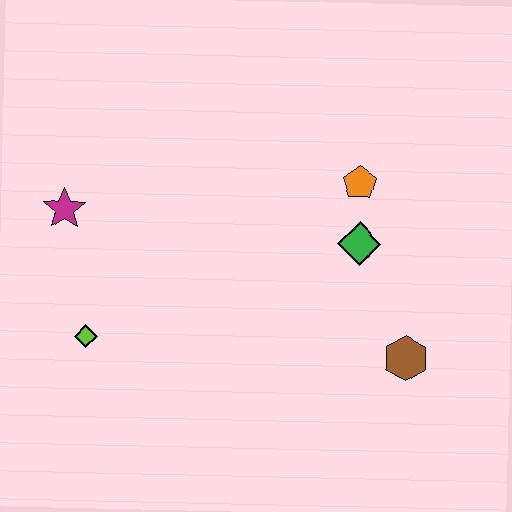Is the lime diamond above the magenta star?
No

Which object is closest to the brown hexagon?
The green diamond is closest to the brown hexagon.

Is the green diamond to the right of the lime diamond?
Yes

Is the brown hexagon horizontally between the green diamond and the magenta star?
No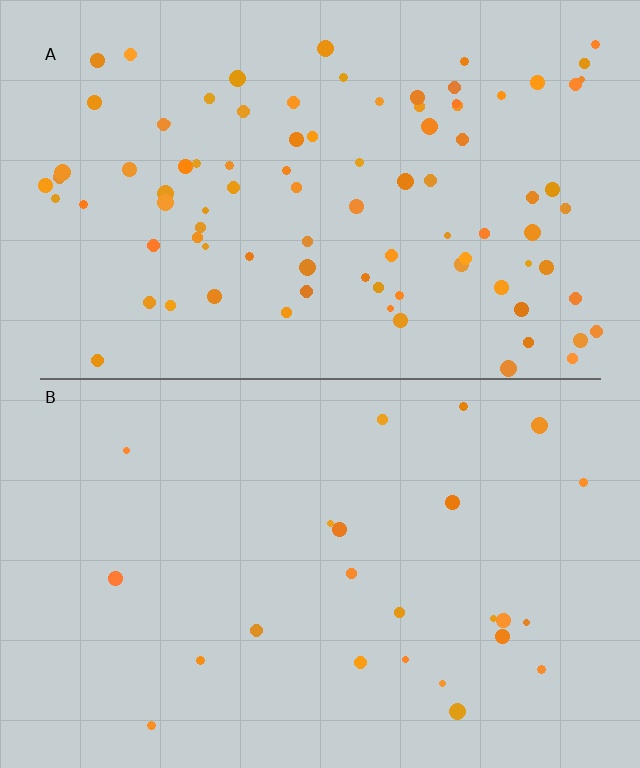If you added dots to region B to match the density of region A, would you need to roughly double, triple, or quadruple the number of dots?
Approximately quadruple.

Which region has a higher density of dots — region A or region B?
A (the top).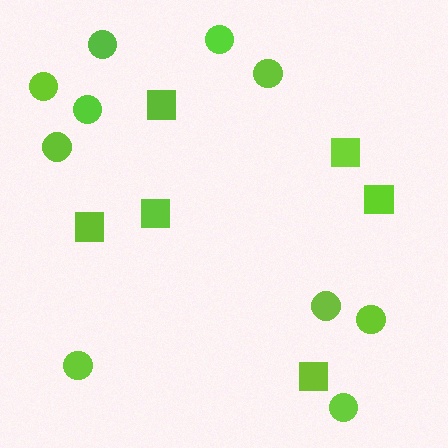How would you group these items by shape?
There are 2 groups: one group of circles (10) and one group of squares (6).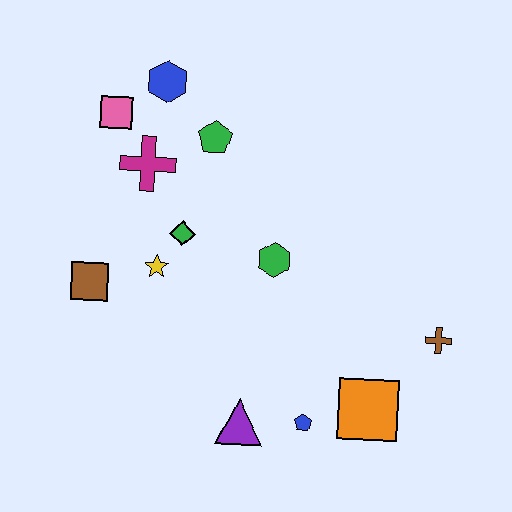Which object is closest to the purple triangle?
The blue pentagon is closest to the purple triangle.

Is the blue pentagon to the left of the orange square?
Yes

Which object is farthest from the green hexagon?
The pink square is farthest from the green hexagon.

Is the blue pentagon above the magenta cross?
No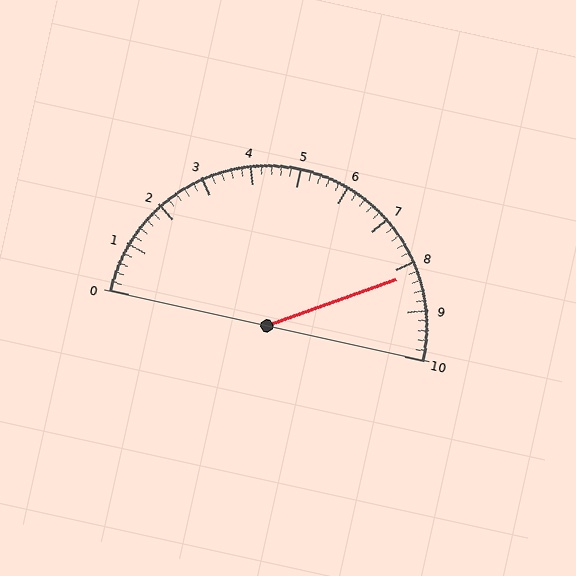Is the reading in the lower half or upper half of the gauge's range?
The reading is in the upper half of the range (0 to 10).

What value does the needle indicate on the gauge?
The needle indicates approximately 8.2.